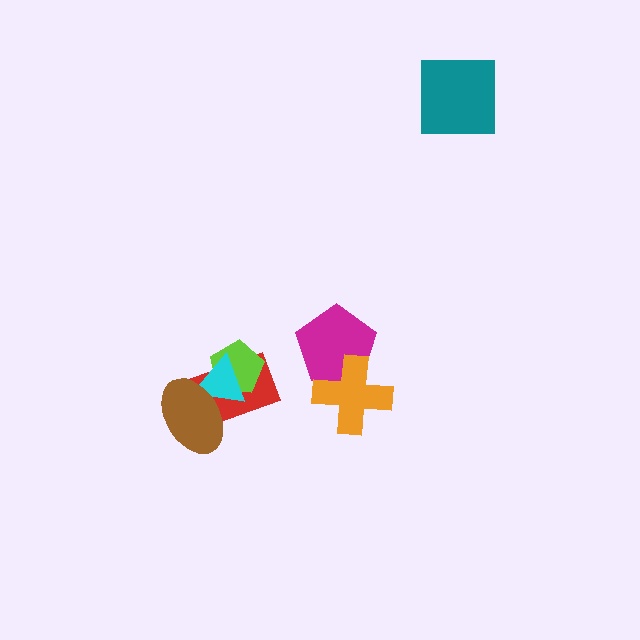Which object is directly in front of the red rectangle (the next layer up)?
The lime pentagon is directly in front of the red rectangle.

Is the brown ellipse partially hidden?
No, no other shape covers it.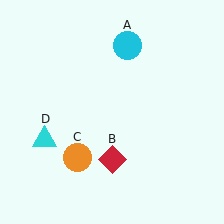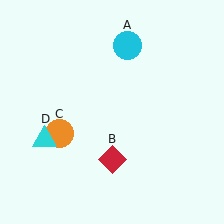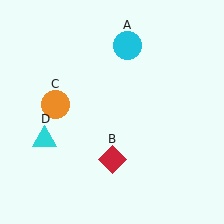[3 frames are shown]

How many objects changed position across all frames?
1 object changed position: orange circle (object C).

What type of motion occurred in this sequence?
The orange circle (object C) rotated clockwise around the center of the scene.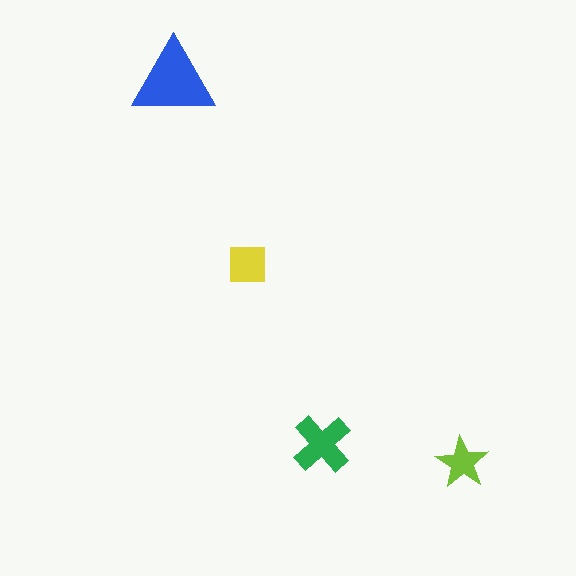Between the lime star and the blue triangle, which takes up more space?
The blue triangle.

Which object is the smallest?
The lime star.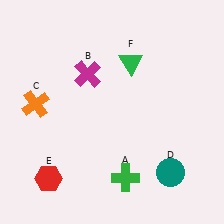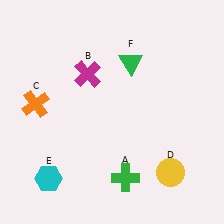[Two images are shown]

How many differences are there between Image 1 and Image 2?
There are 2 differences between the two images.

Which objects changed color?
D changed from teal to yellow. E changed from red to cyan.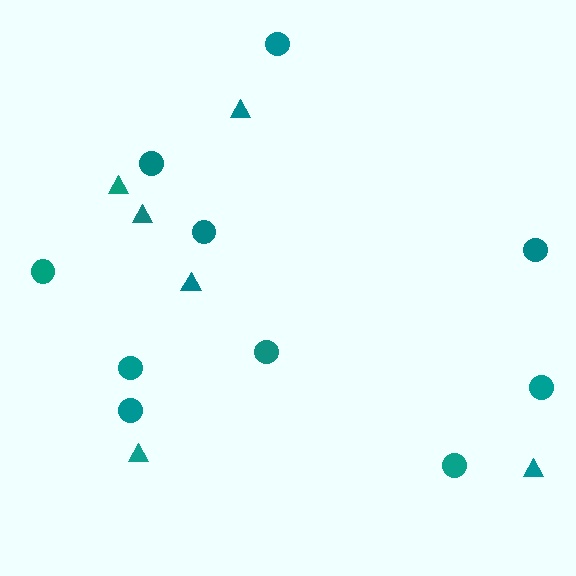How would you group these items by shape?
There are 2 groups: one group of circles (10) and one group of triangles (6).